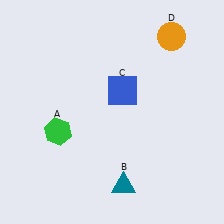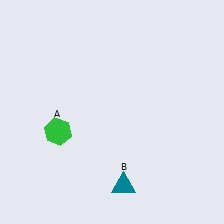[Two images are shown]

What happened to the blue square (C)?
The blue square (C) was removed in Image 2. It was in the top-right area of Image 1.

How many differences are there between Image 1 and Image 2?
There are 2 differences between the two images.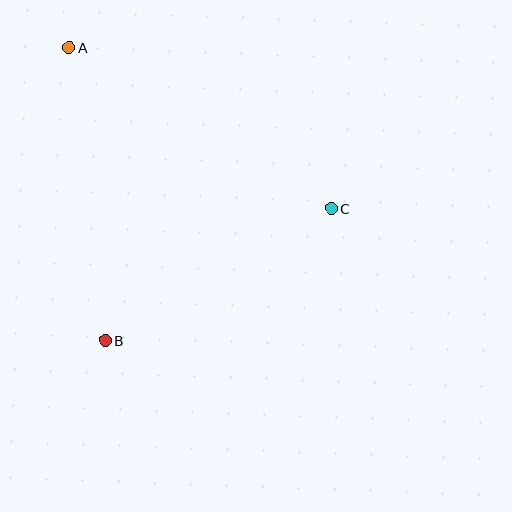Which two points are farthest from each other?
Points A and C are farthest from each other.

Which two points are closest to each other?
Points B and C are closest to each other.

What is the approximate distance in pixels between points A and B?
The distance between A and B is approximately 295 pixels.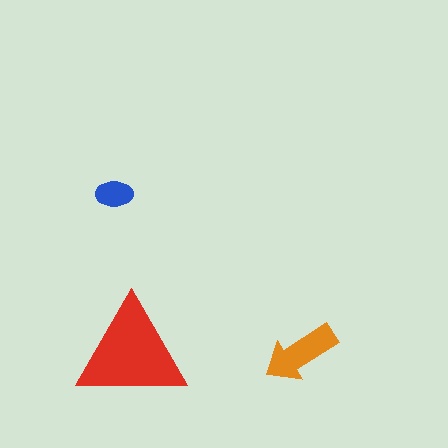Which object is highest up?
The blue ellipse is topmost.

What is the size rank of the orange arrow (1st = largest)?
2nd.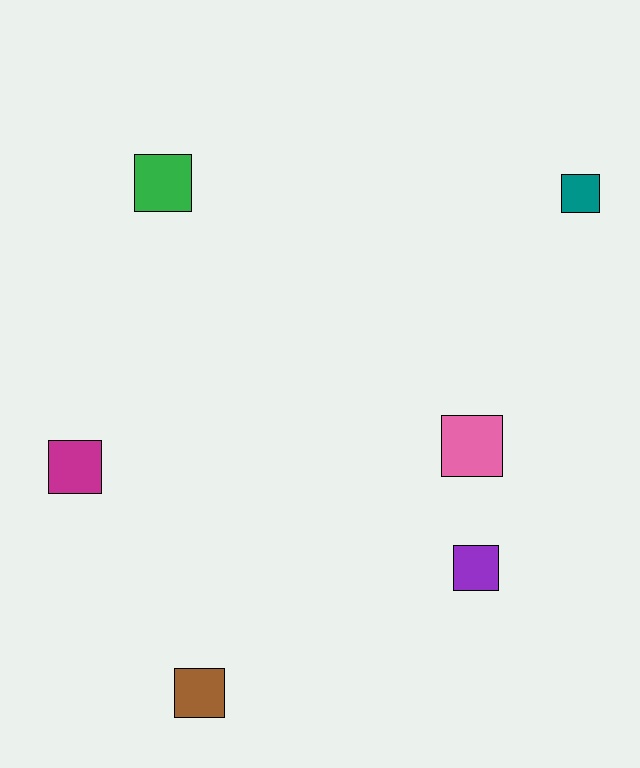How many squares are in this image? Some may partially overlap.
There are 6 squares.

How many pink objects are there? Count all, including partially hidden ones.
There is 1 pink object.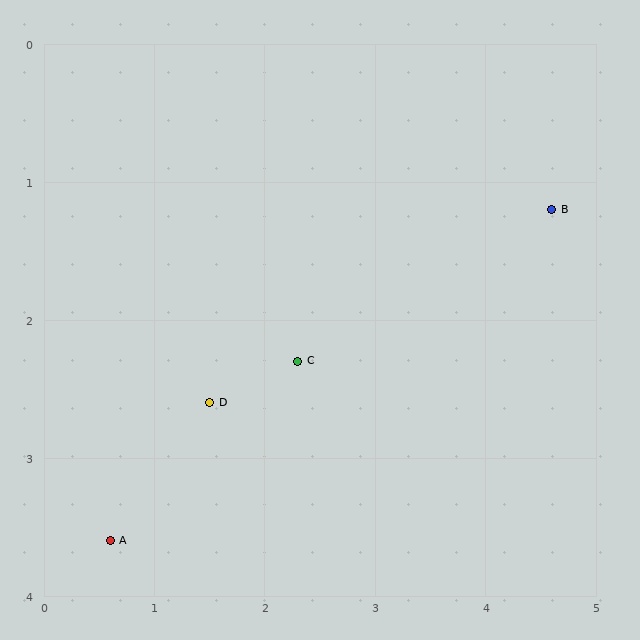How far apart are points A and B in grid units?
Points A and B are about 4.7 grid units apart.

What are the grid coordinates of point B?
Point B is at approximately (4.6, 1.2).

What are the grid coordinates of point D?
Point D is at approximately (1.5, 2.6).